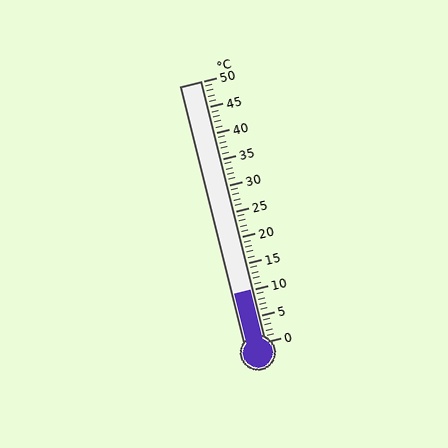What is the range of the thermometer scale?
The thermometer scale ranges from 0°C to 50°C.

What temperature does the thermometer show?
The thermometer shows approximately 10°C.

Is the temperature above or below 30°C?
The temperature is below 30°C.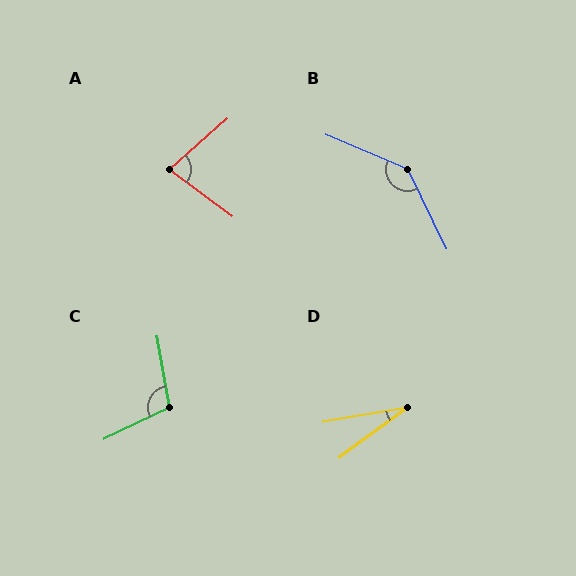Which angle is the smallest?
D, at approximately 26 degrees.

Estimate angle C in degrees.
Approximately 105 degrees.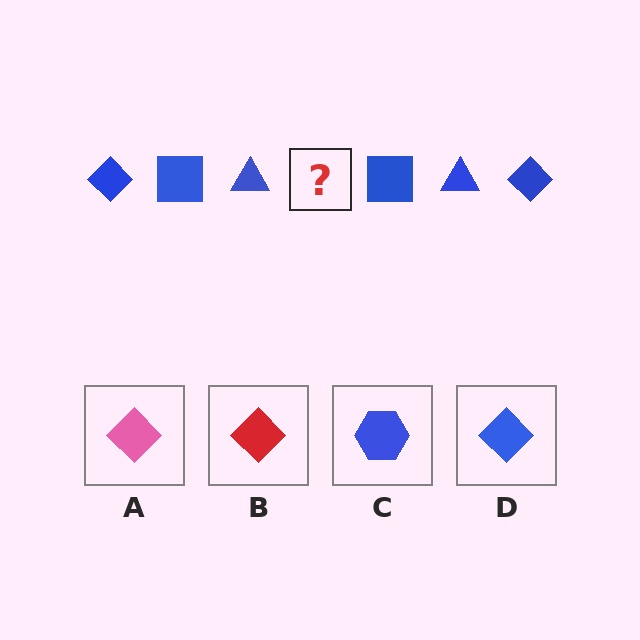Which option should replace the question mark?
Option D.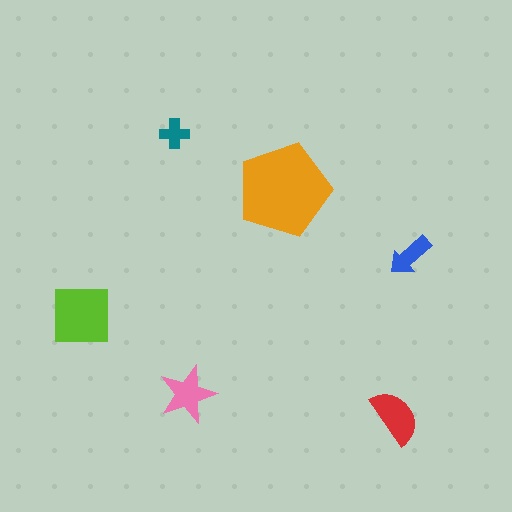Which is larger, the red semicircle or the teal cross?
The red semicircle.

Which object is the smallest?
The teal cross.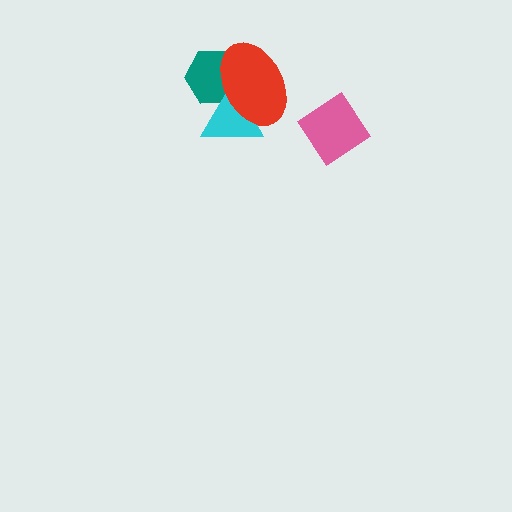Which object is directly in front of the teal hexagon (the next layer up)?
The cyan triangle is directly in front of the teal hexagon.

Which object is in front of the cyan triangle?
The red ellipse is in front of the cyan triangle.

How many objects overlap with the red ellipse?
2 objects overlap with the red ellipse.